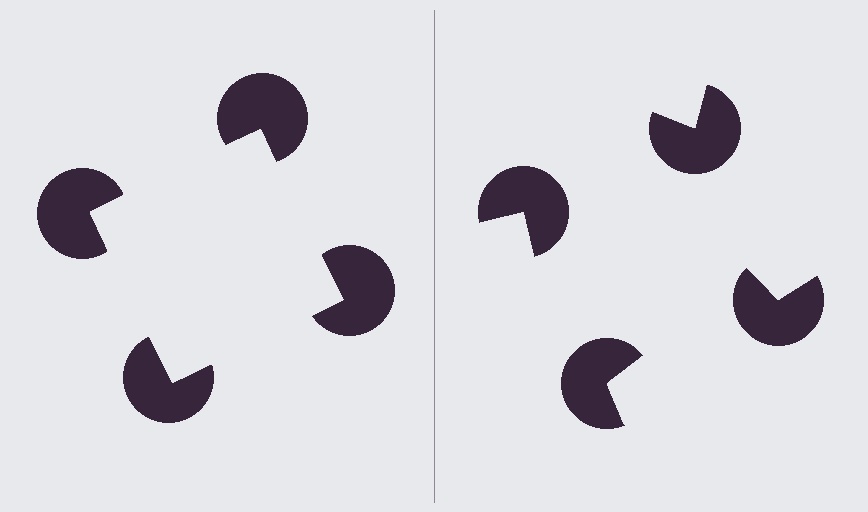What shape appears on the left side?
An illusory square.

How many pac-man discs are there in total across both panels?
8 — 4 on each side.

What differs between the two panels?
The pac-man discs are positioned identically on both sides; only the wedge orientations differ. On the left they align to a square; on the right they are misaligned.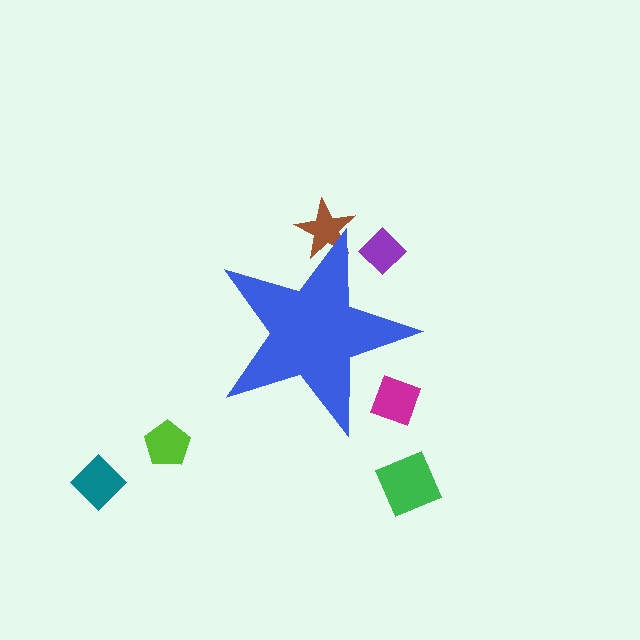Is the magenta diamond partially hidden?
Yes, the magenta diamond is partially hidden behind the blue star.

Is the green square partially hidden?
No, the green square is fully visible.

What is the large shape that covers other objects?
A blue star.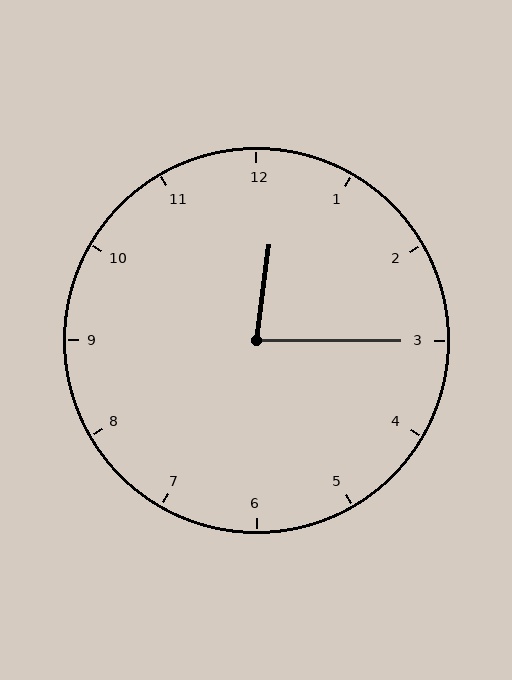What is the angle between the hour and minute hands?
Approximately 82 degrees.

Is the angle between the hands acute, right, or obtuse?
It is acute.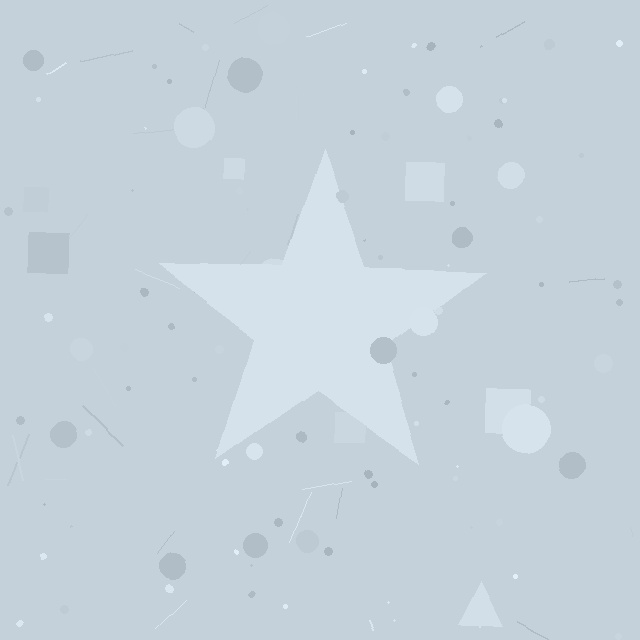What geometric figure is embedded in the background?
A star is embedded in the background.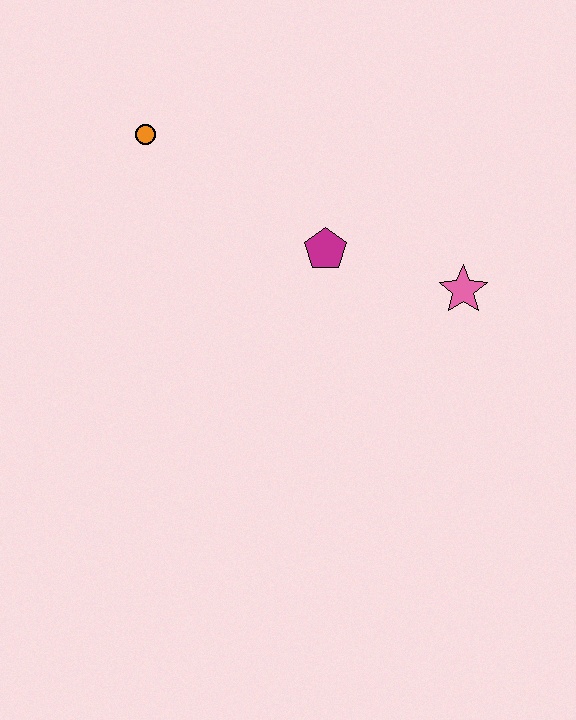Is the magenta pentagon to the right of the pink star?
No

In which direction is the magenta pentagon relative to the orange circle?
The magenta pentagon is to the right of the orange circle.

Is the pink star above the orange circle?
No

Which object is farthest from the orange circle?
The pink star is farthest from the orange circle.